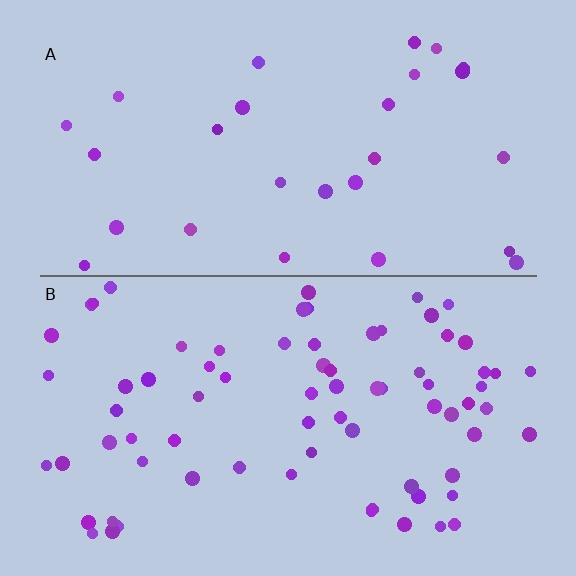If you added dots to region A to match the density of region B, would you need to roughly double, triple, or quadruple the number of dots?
Approximately triple.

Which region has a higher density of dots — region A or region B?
B (the bottom).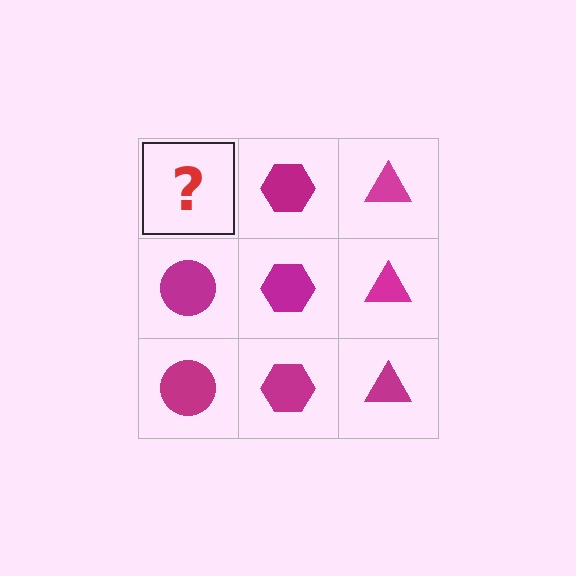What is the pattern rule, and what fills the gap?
The rule is that each column has a consistent shape. The gap should be filled with a magenta circle.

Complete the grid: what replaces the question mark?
The question mark should be replaced with a magenta circle.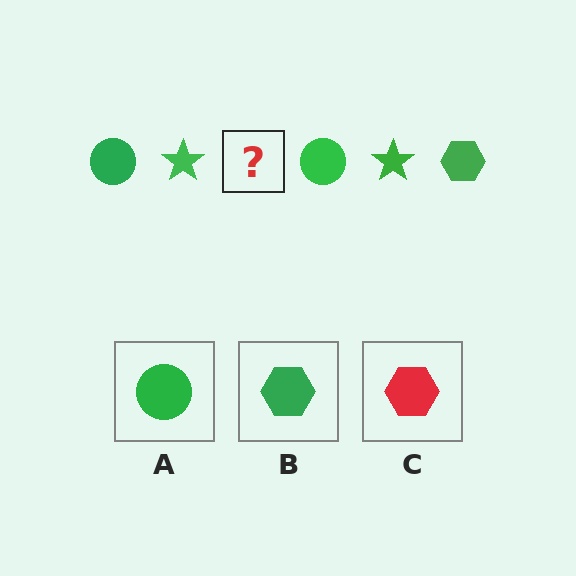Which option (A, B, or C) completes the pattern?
B.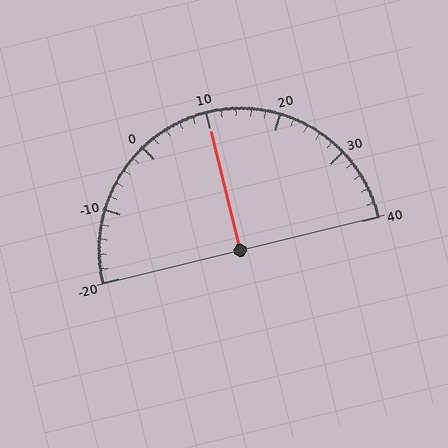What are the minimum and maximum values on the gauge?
The gauge ranges from -20 to 40.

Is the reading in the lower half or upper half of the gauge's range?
The reading is in the upper half of the range (-20 to 40).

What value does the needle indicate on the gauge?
The needle indicates approximately 10.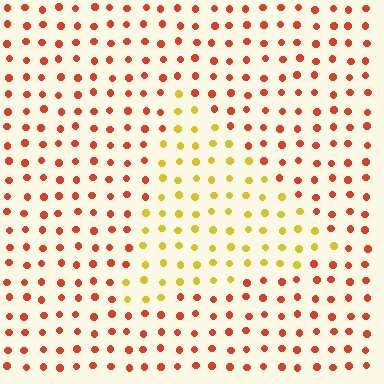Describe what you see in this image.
The image is filled with small red elements in a uniform arrangement. A triangle-shaped region is visible where the elements are tinted to a slightly different hue, forming a subtle color boundary.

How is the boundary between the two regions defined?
The boundary is defined purely by a slight shift in hue (about 45 degrees). Spacing, size, and orientation are identical on both sides.